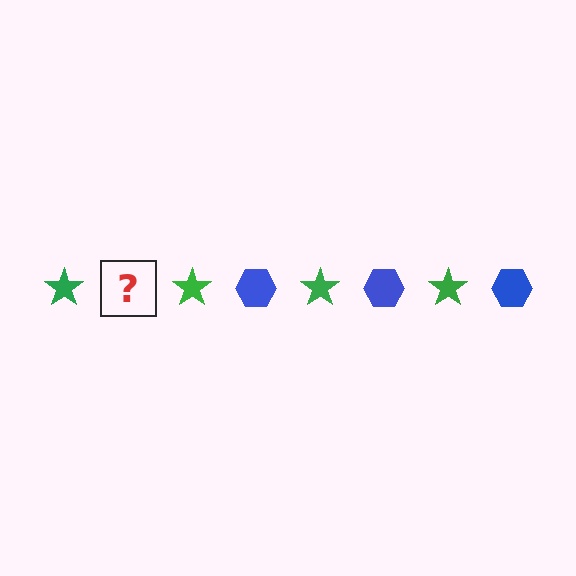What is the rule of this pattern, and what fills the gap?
The rule is that the pattern alternates between green star and blue hexagon. The gap should be filled with a blue hexagon.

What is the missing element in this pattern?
The missing element is a blue hexagon.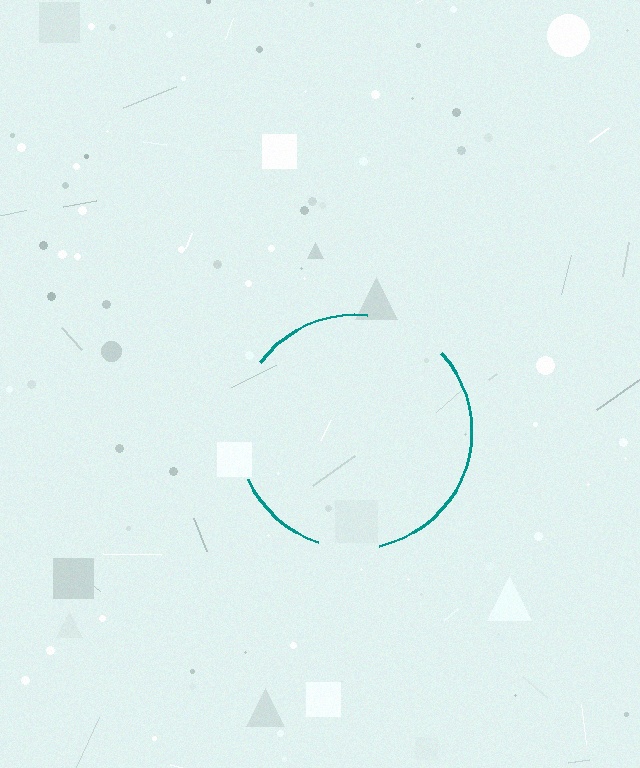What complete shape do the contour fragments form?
The contour fragments form a circle.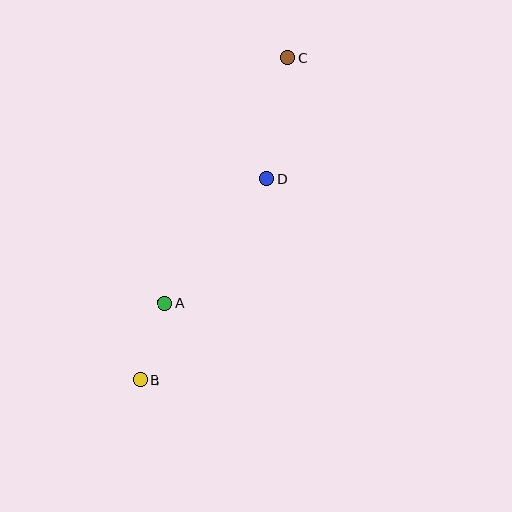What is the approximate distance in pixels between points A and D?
The distance between A and D is approximately 161 pixels.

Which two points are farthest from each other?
Points B and C are farthest from each other.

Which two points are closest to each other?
Points A and B are closest to each other.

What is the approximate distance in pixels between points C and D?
The distance between C and D is approximately 123 pixels.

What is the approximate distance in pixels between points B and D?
The distance between B and D is approximately 238 pixels.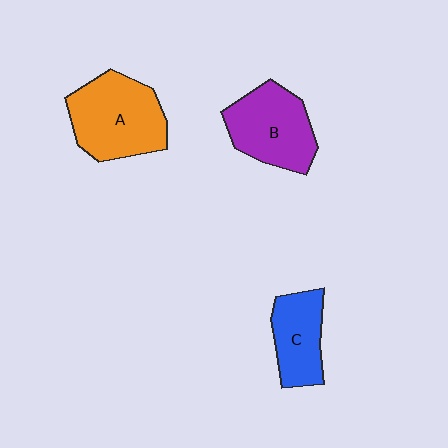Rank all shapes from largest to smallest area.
From largest to smallest: A (orange), B (purple), C (blue).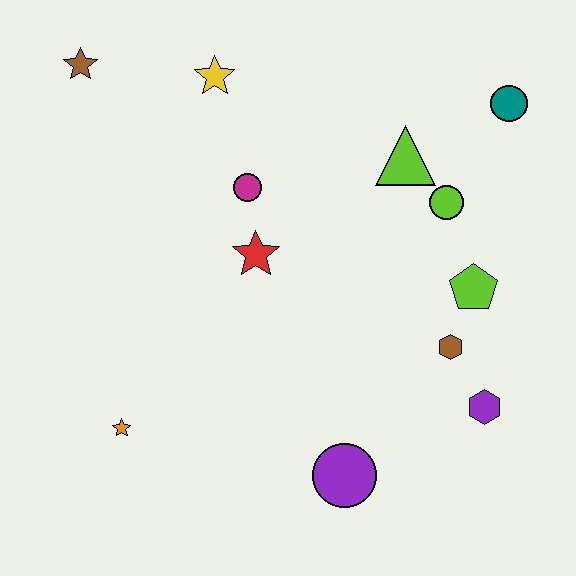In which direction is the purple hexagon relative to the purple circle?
The purple hexagon is to the right of the purple circle.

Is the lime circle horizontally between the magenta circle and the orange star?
No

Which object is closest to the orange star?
The red star is closest to the orange star.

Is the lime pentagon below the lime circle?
Yes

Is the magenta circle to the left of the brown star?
No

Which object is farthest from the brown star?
The purple hexagon is farthest from the brown star.